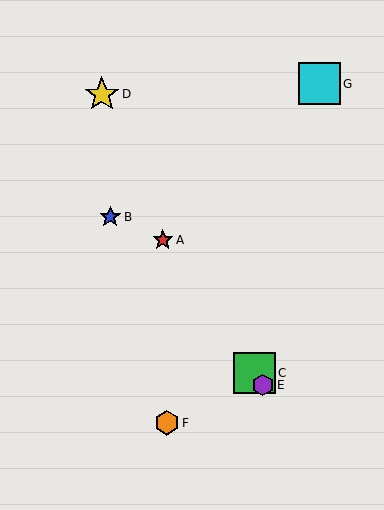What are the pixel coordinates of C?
Object C is at (254, 373).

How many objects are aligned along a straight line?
3 objects (A, C, E) are aligned along a straight line.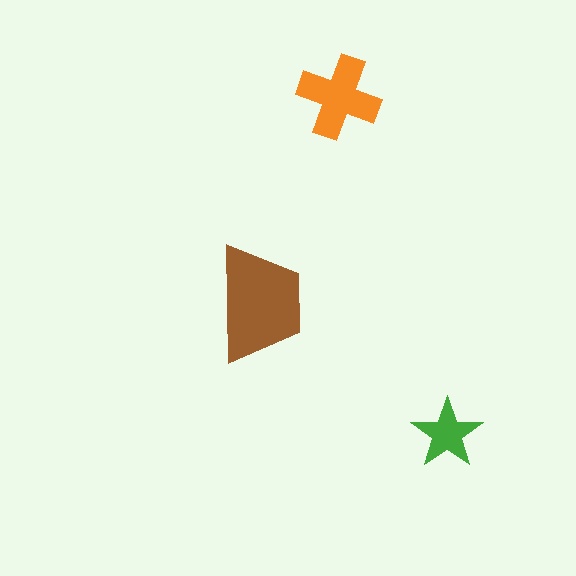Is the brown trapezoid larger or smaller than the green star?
Larger.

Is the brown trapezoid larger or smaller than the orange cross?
Larger.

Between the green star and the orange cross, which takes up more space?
The orange cross.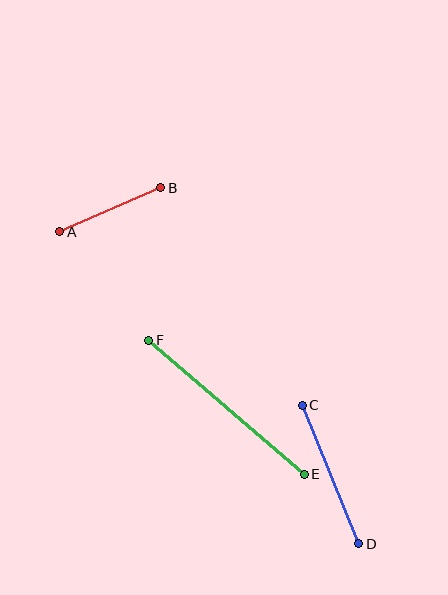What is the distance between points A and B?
The distance is approximately 110 pixels.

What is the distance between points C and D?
The distance is approximately 149 pixels.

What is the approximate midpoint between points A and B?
The midpoint is at approximately (110, 210) pixels.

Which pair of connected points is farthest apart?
Points E and F are farthest apart.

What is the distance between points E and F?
The distance is approximately 205 pixels.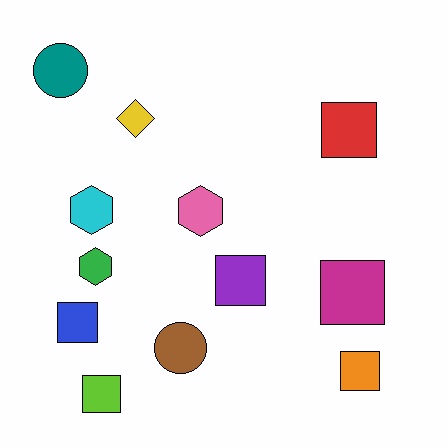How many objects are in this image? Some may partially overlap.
There are 12 objects.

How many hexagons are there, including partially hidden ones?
There are 3 hexagons.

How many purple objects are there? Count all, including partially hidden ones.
There is 1 purple object.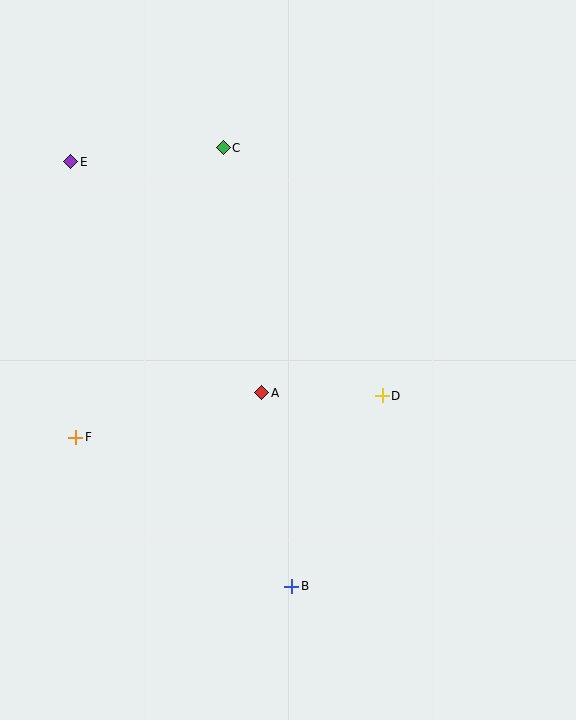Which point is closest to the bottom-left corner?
Point F is closest to the bottom-left corner.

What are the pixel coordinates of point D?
Point D is at (382, 396).